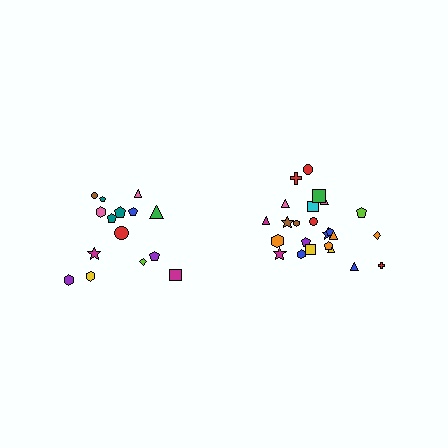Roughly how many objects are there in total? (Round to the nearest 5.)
Roughly 40 objects in total.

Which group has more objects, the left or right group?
The right group.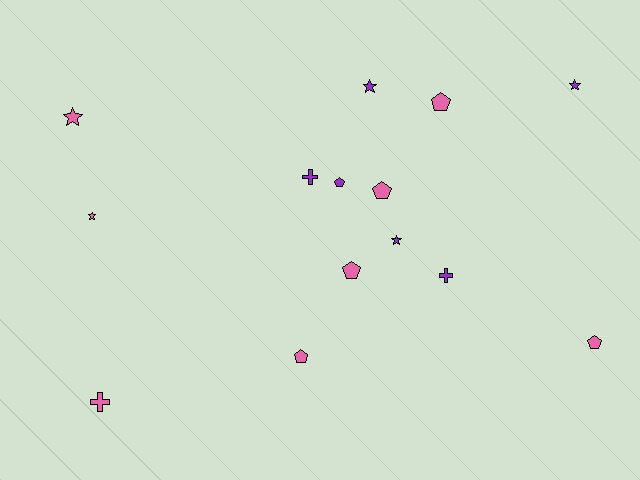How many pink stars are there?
There are 2 pink stars.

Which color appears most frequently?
Pink, with 8 objects.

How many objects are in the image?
There are 14 objects.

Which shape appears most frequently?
Pentagon, with 6 objects.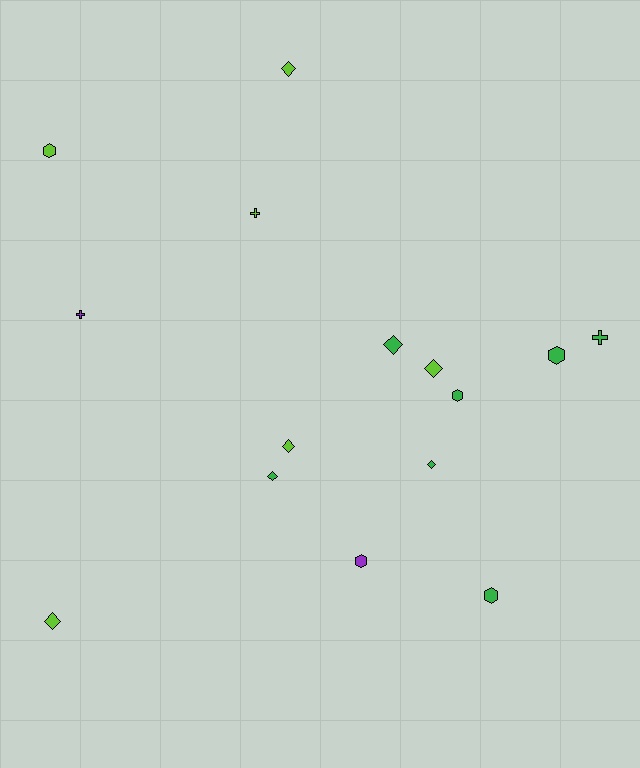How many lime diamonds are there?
There are 4 lime diamonds.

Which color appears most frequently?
Green, with 7 objects.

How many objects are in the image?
There are 15 objects.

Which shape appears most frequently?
Diamond, with 7 objects.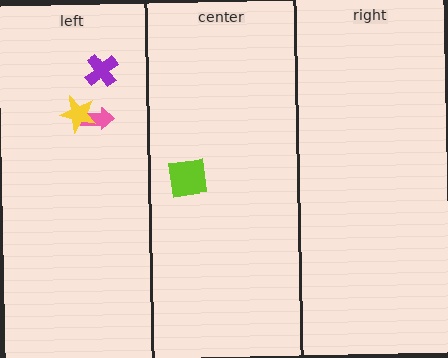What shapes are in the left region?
The pink arrow, the yellow star, the purple cross.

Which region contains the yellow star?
The left region.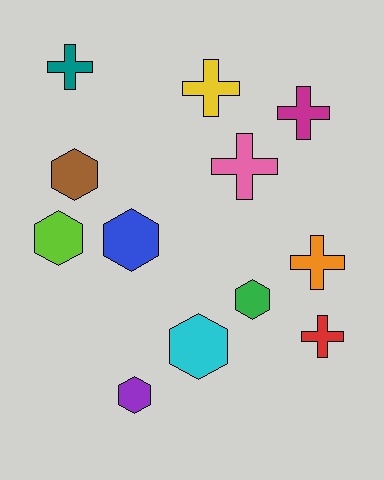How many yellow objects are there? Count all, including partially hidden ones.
There is 1 yellow object.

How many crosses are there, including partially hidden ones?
There are 6 crosses.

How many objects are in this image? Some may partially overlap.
There are 12 objects.